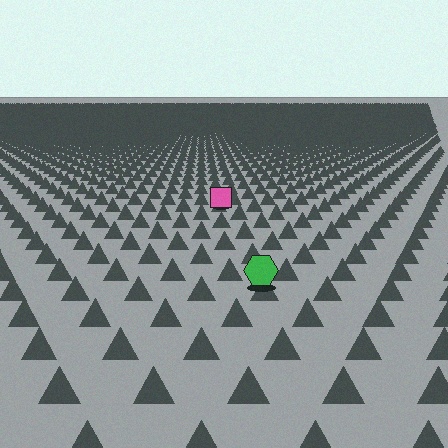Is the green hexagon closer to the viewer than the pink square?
Yes. The green hexagon is closer — you can tell from the texture gradient: the ground texture is coarser near it.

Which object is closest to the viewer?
The green hexagon is closest. The texture marks near it are larger and more spread out.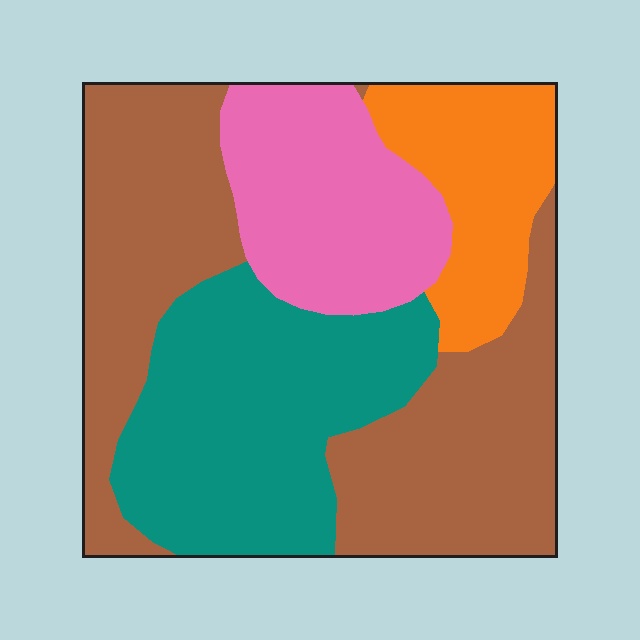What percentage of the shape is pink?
Pink covers 18% of the shape.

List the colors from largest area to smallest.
From largest to smallest: brown, teal, pink, orange.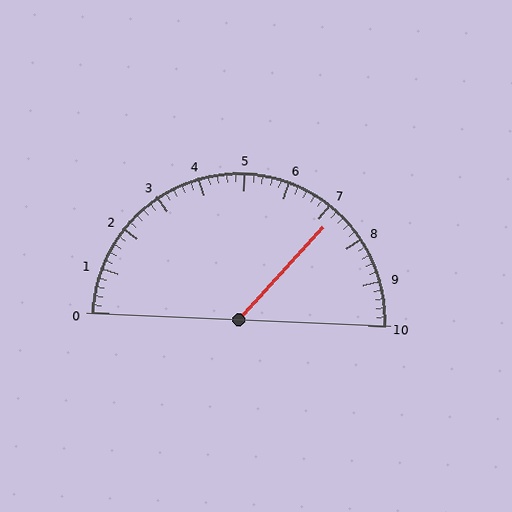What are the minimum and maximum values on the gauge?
The gauge ranges from 0 to 10.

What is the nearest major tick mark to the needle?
The nearest major tick mark is 7.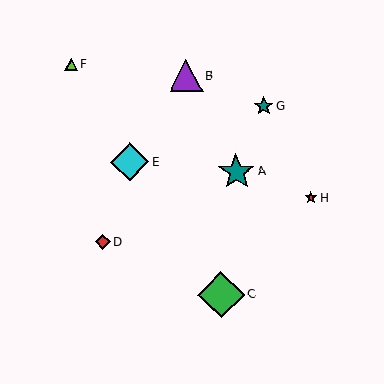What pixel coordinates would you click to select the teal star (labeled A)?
Click at (236, 172) to select the teal star A.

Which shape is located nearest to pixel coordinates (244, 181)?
The teal star (labeled A) at (236, 172) is nearest to that location.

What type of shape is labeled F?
Shape F is a lime triangle.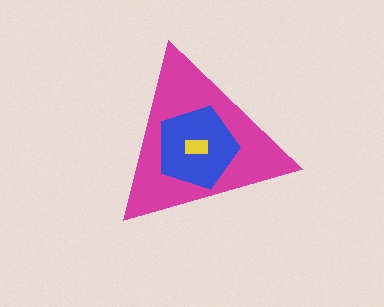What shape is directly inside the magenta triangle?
The blue pentagon.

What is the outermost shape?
The magenta triangle.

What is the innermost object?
The yellow rectangle.